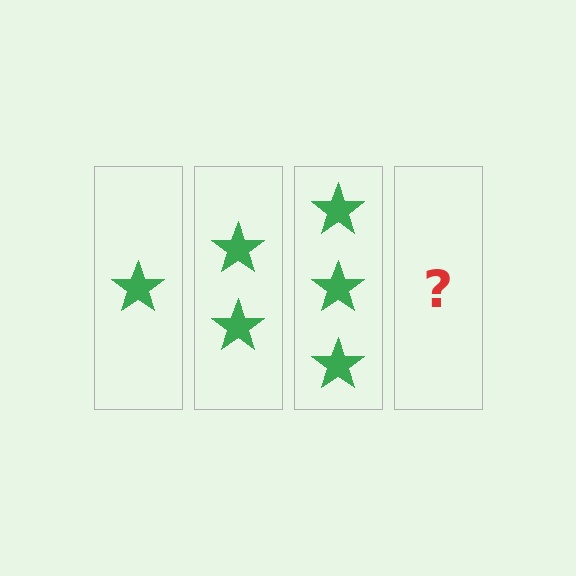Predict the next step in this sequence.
The next step is 4 stars.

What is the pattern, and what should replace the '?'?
The pattern is that each step adds one more star. The '?' should be 4 stars.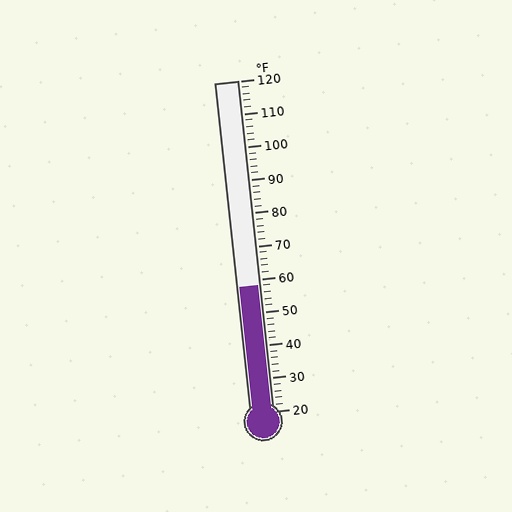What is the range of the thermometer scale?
The thermometer scale ranges from 20°F to 120°F.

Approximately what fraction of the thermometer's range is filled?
The thermometer is filled to approximately 40% of its range.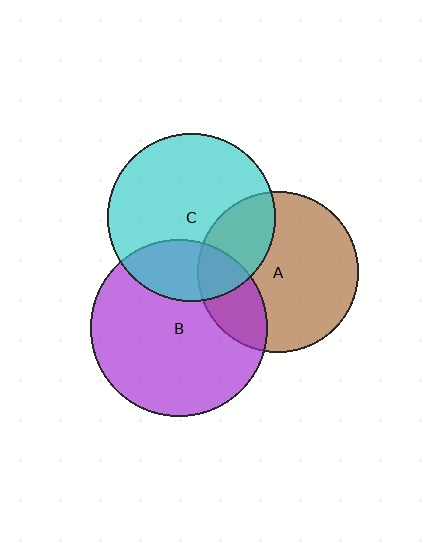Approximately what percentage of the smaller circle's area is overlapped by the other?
Approximately 25%.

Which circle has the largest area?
Circle B (purple).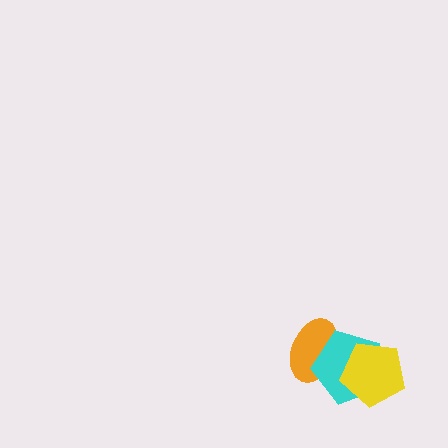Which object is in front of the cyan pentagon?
The yellow pentagon is in front of the cyan pentagon.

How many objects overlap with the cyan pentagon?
2 objects overlap with the cyan pentagon.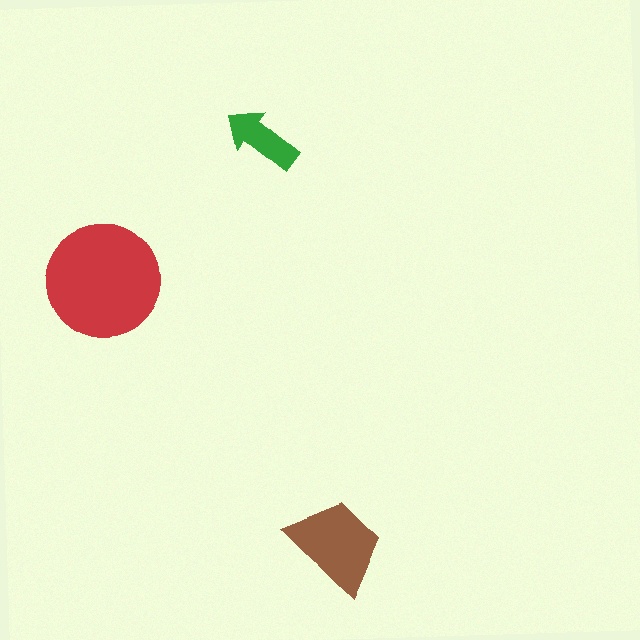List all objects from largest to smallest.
The red circle, the brown trapezoid, the green arrow.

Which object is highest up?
The green arrow is topmost.